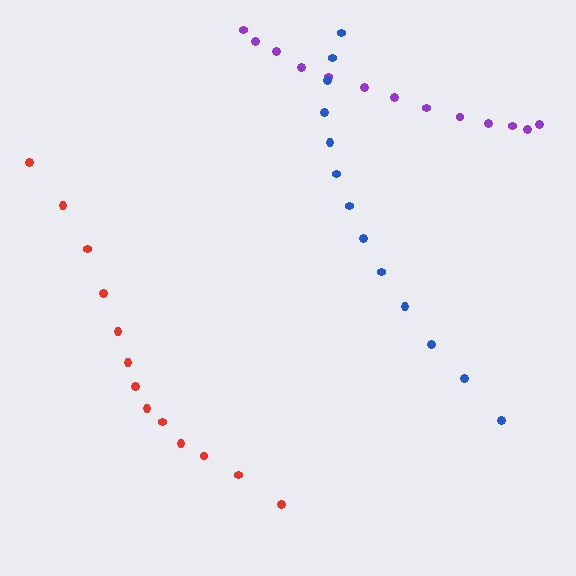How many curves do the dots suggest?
There are 3 distinct paths.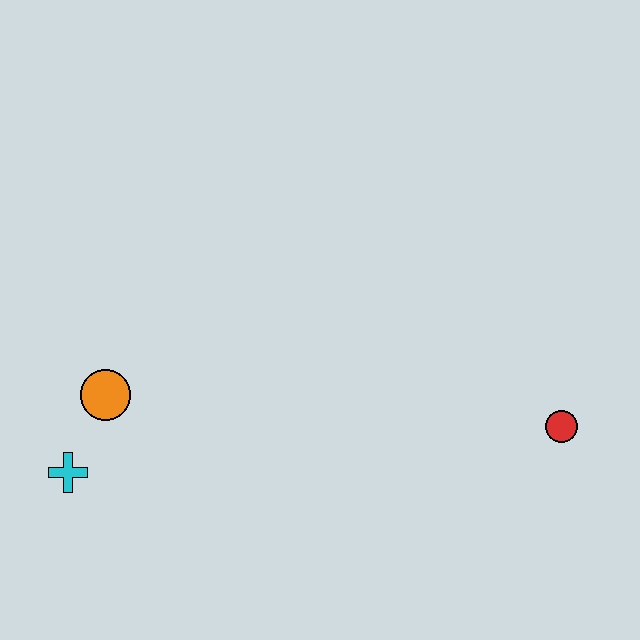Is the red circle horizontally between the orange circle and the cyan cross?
No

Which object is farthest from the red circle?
The cyan cross is farthest from the red circle.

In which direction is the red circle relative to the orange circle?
The red circle is to the right of the orange circle.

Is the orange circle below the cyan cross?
No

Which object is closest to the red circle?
The orange circle is closest to the red circle.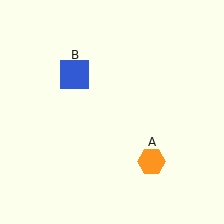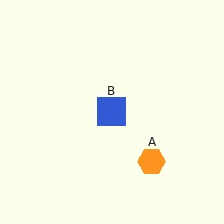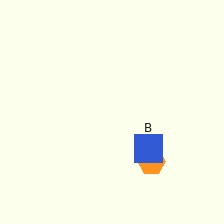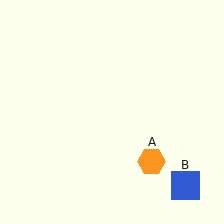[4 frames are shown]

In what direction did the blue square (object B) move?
The blue square (object B) moved down and to the right.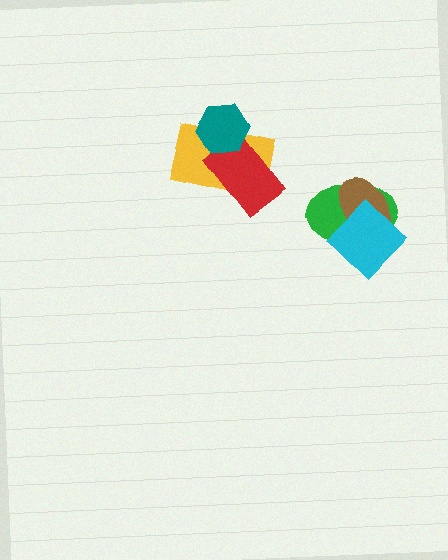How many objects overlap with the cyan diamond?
2 objects overlap with the cyan diamond.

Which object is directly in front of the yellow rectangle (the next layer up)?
The red rectangle is directly in front of the yellow rectangle.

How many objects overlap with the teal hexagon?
2 objects overlap with the teal hexagon.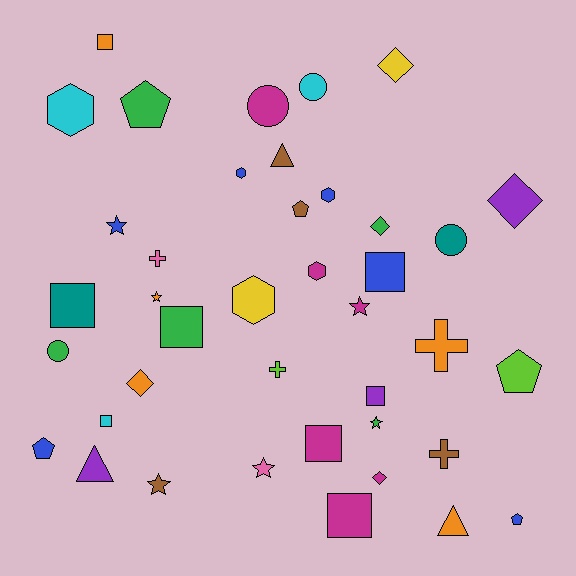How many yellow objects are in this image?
There are 2 yellow objects.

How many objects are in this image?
There are 40 objects.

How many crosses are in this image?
There are 4 crosses.